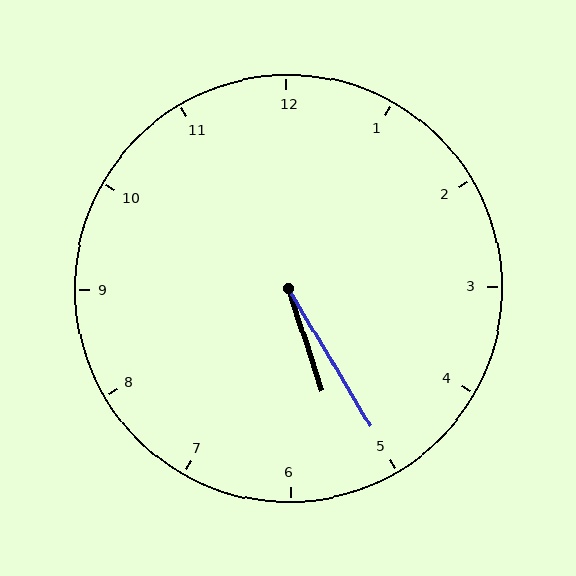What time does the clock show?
5:25.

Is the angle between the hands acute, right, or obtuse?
It is acute.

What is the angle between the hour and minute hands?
Approximately 12 degrees.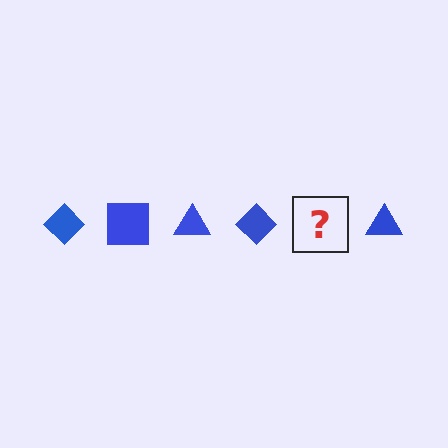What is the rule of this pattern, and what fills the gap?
The rule is that the pattern cycles through diamond, square, triangle shapes in blue. The gap should be filled with a blue square.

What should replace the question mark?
The question mark should be replaced with a blue square.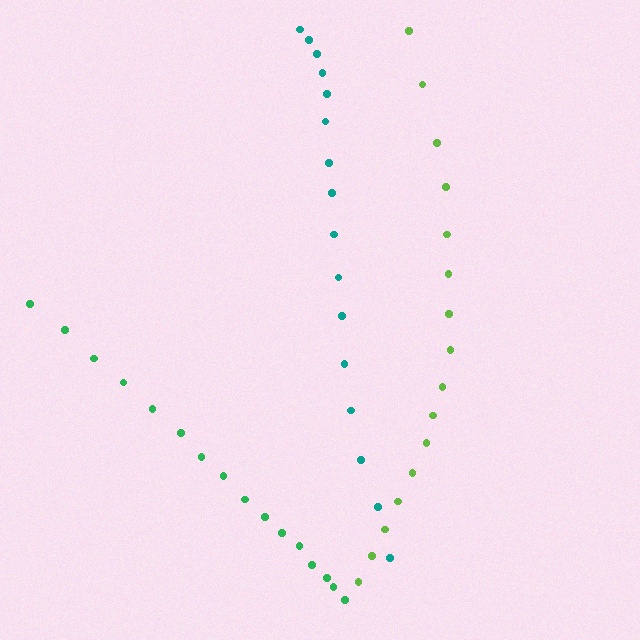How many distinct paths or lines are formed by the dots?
There are 3 distinct paths.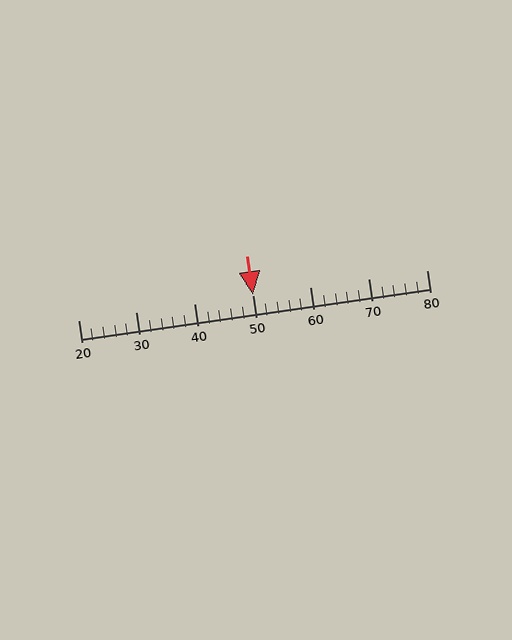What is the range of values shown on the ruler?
The ruler shows values from 20 to 80.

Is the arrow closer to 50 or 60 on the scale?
The arrow is closer to 50.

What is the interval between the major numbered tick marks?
The major tick marks are spaced 10 units apart.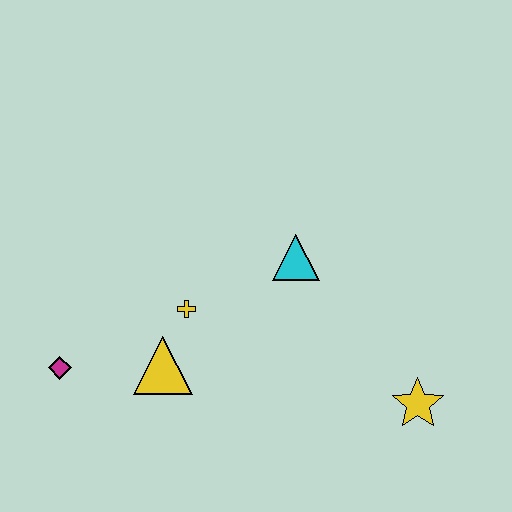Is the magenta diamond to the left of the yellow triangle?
Yes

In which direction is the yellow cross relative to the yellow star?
The yellow cross is to the left of the yellow star.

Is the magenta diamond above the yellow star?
Yes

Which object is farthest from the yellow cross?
The yellow star is farthest from the yellow cross.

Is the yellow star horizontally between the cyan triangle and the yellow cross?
No